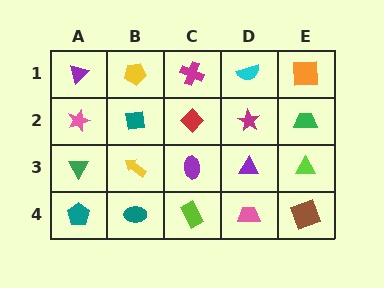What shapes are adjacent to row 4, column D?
A purple triangle (row 3, column D), a lime rectangle (row 4, column C), a brown square (row 4, column E).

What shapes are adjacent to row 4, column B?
A yellow arrow (row 3, column B), a teal pentagon (row 4, column A), a lime rectangle (row 4, column C).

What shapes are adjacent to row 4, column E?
A lime triangle (row 3, column E), a pink trapezoid (row 4, column D).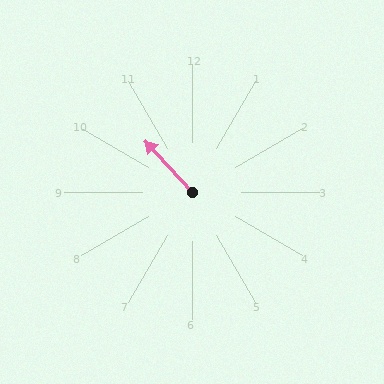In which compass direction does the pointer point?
Northwest.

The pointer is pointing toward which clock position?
Roughly 11 o'clock.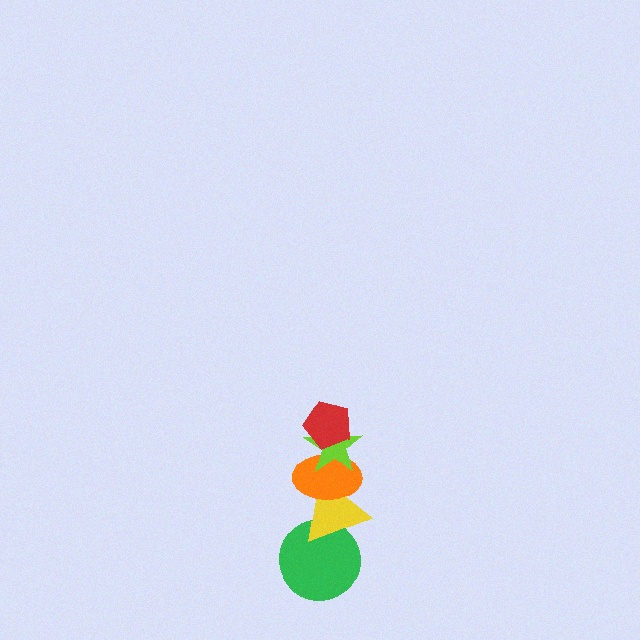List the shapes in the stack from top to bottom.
From top to bottom: the red pentagon, the lime star, the orange ellipse, the yellow triangle, the green circle.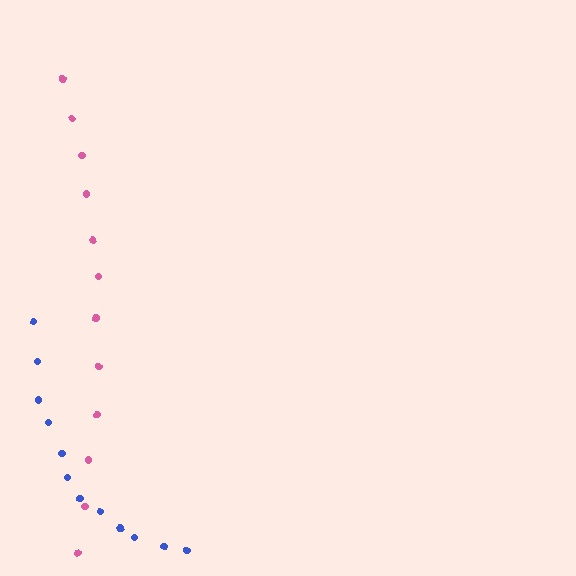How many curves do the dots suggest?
There are 2 distinct paths.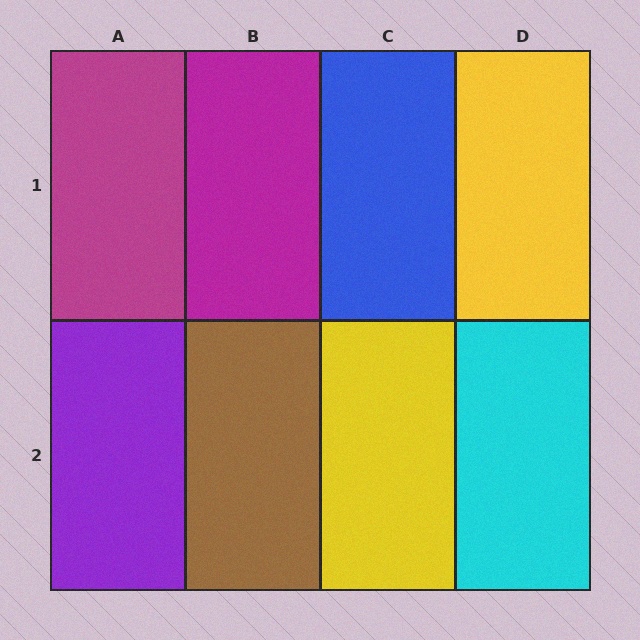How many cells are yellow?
2 cells are yellow.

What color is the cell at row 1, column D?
Yellow.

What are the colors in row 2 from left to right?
Purple, brown, yellow, cyan.